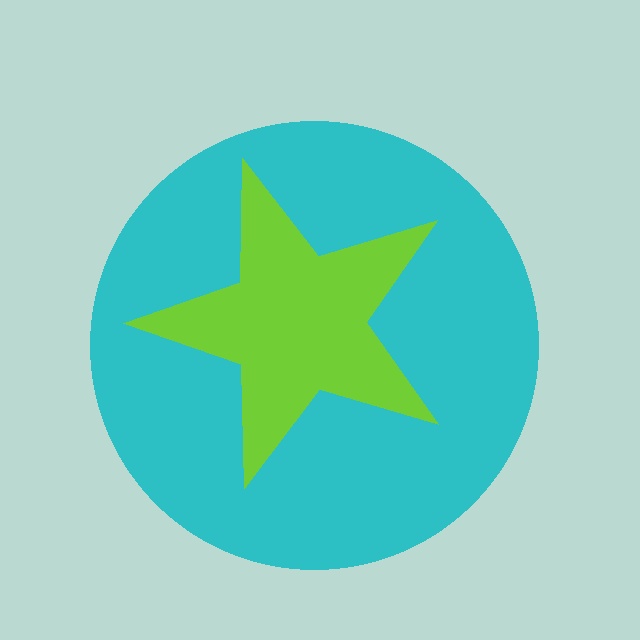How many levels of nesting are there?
2.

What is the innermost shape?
The lime star.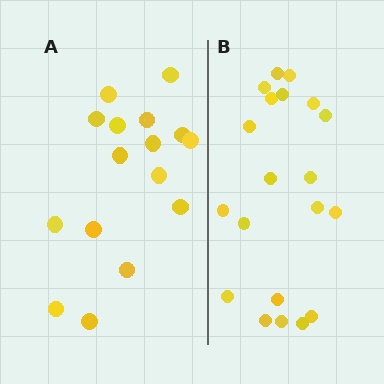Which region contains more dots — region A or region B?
Region B (the right region) has more dots.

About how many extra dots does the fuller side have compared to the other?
Region B has about 4 more dots than region A.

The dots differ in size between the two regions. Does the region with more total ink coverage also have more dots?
No. Region A has more total ink coverage because its dots are larger, but region B actually contains more individual dots. Total area can be misleading — the number of items is what matters here.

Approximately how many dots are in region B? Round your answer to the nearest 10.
About 20 dots.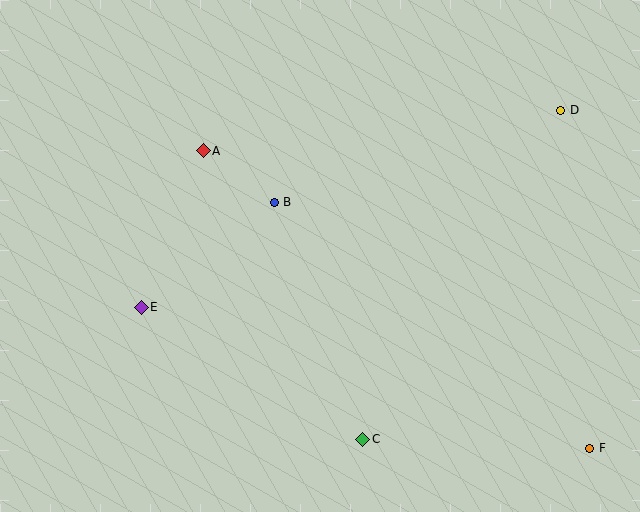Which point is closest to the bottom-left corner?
Point E is closest to the bottom-left corner.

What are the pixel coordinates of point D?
Point D is at (561, 110).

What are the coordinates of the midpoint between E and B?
The midpoint between E and B is at (208, 255).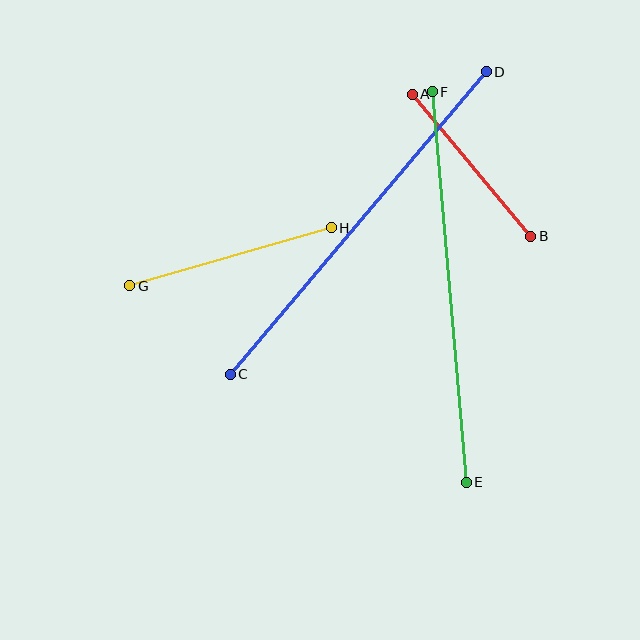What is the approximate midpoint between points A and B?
The midpoint is at approximately (471, 165) pixels.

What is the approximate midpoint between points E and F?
The midpoint is at approximately (449, 287) pixels.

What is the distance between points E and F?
The distance is approximately 392 pixels.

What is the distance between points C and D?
The distance is approximately 396 pixels.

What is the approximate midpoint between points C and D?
The midpoint is at approximately (358, 223) pixels.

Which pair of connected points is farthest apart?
Points C and D are farthest apart.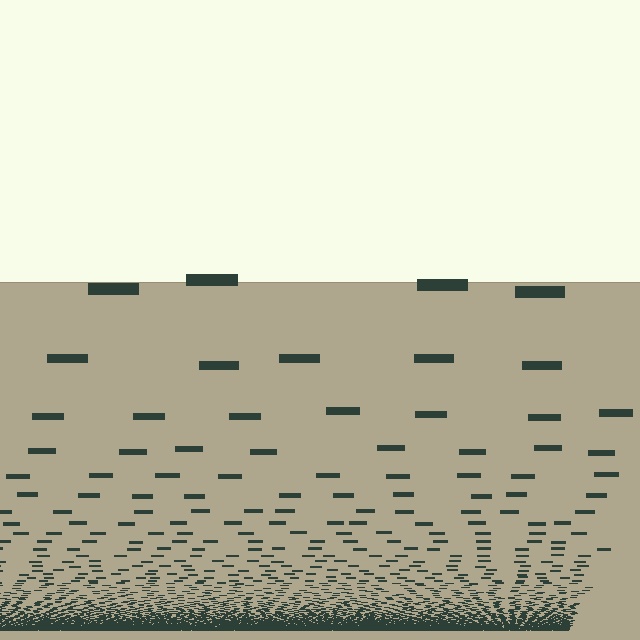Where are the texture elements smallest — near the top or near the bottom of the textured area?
Near the bottom.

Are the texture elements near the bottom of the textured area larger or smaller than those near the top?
Smaller. The gradient is inverted — elements near the bottom are smaller and denser.